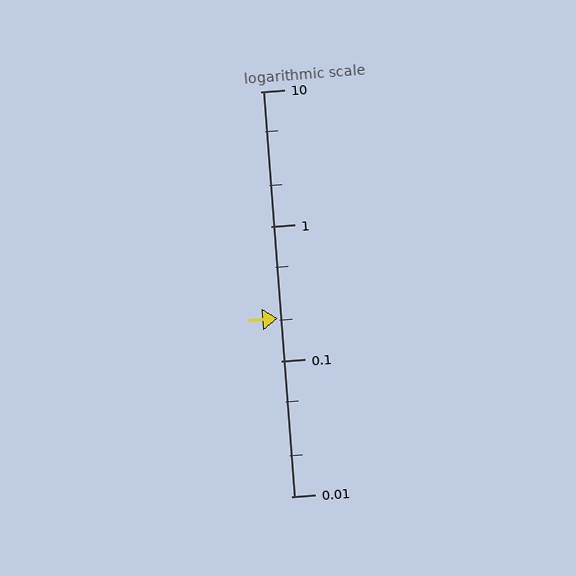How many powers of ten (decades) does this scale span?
The scale spans 3 decades, from 0.01 to 10.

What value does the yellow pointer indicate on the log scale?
The pointer indicates approximately 0.21.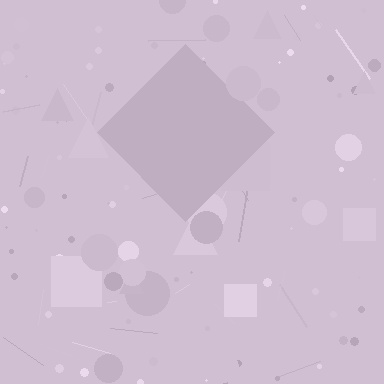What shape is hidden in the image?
A diamond is hidden in the image.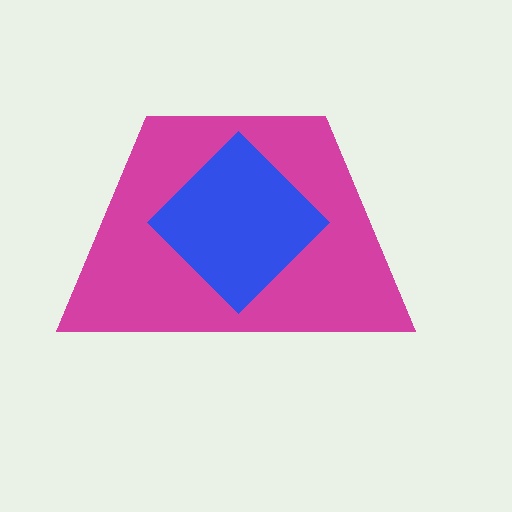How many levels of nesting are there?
2.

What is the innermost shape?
The blue diamond.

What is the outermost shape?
The magenta trapezoid.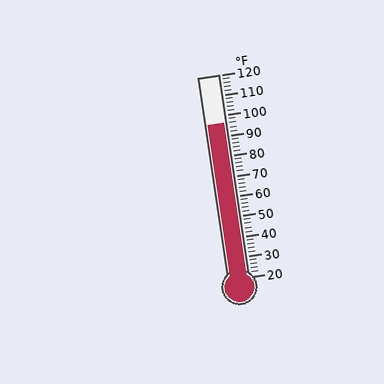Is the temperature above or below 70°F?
The temperature is above 70°F.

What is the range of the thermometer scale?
The thermometer scale ranges from 20°F to 120°F.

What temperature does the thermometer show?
The thermometer shows approximately 96°F.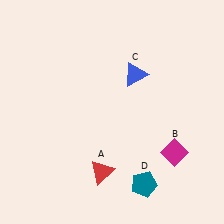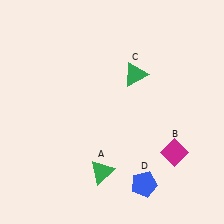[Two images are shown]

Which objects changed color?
A changed from red to green. C changed from blue to green. D changed from teal to blue.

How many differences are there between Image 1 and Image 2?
There are 3 differences between the two images.